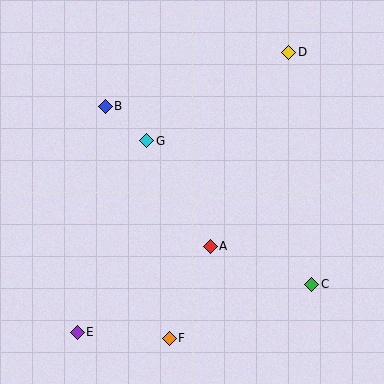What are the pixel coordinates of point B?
Point B is at (105, 106).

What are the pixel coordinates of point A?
Point A is at (210, 246).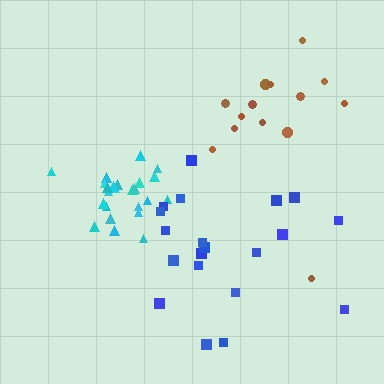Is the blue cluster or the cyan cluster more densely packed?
Cyan.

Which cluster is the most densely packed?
Cyan.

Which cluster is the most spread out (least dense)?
Blue.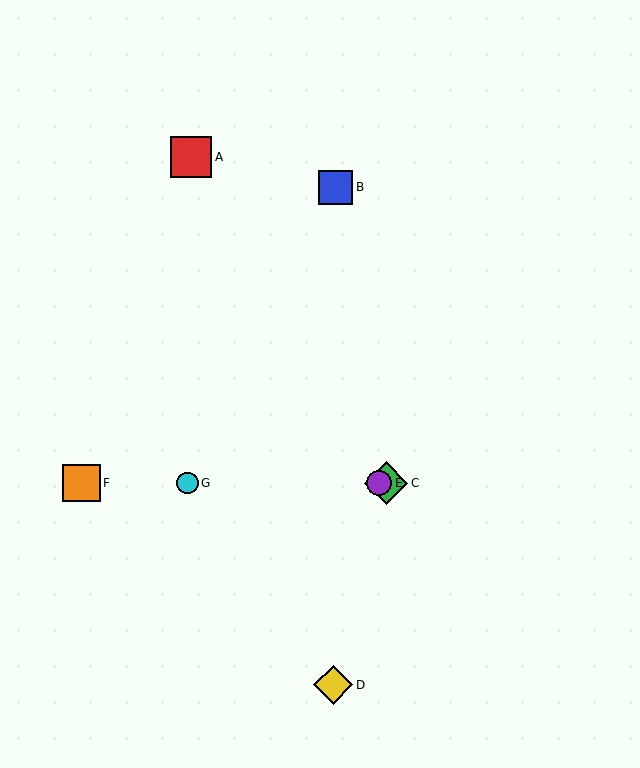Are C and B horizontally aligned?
No, C is at y≈483 and B is at y≈187.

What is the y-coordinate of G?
Object G is at y≈483.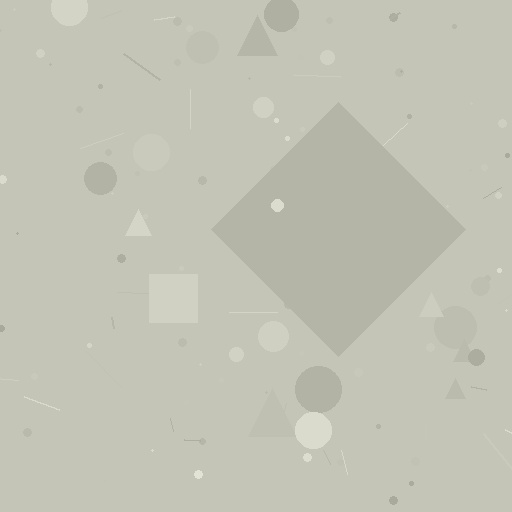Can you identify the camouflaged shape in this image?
The camouflaged shape is a diamond.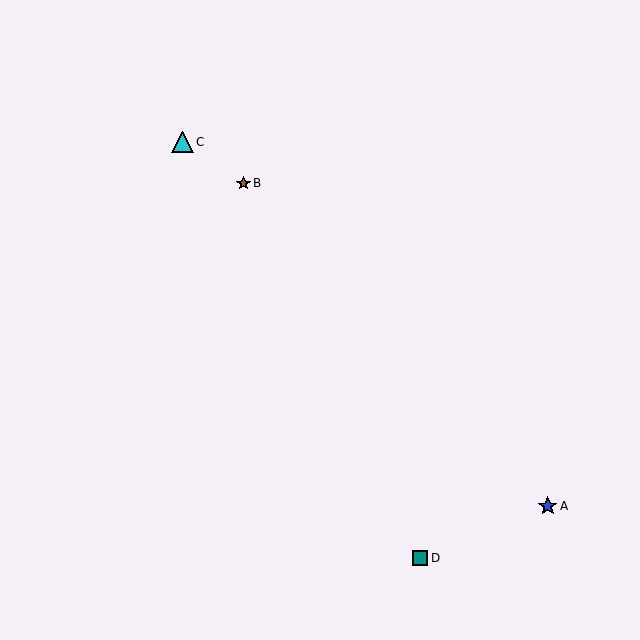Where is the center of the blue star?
The center of the blue star is at (548, 506).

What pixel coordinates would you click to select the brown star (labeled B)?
Click at (243, 183) to select the brown star B.